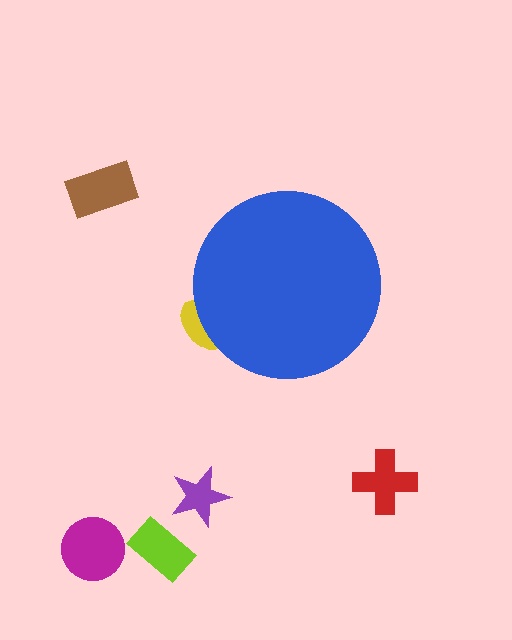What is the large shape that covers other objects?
A blue circle.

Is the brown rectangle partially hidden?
No, the brown rectangle is fully visible.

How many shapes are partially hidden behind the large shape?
1 shape is partially hidden.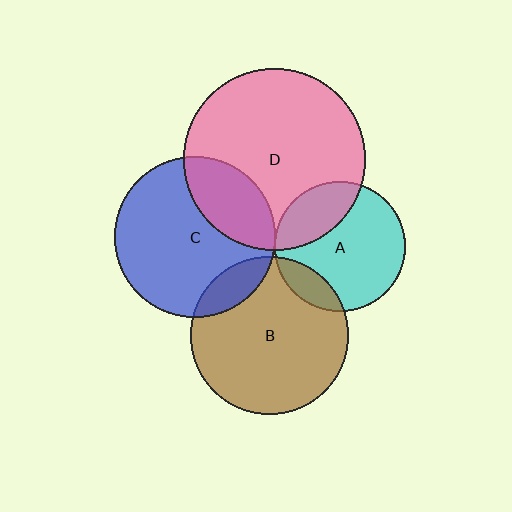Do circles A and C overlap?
Yes.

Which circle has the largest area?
Circle D (pink).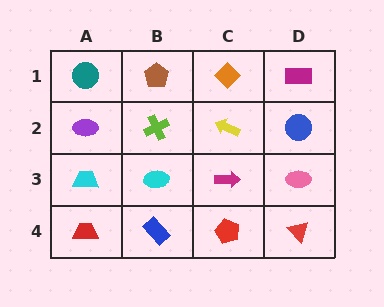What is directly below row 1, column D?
A blue circle.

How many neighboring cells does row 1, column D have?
2.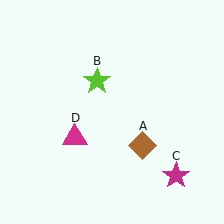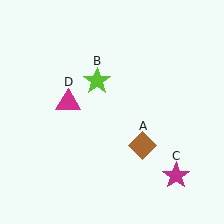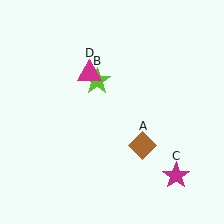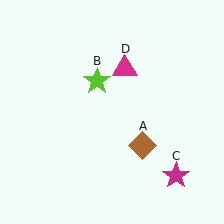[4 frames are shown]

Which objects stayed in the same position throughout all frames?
Brown diamond (object A) and lime star (object B) and magenta star (object C) remained stationary.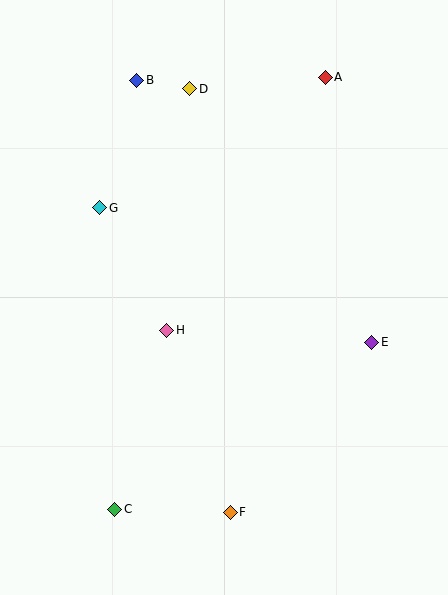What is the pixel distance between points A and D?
The distance between A and D is 136 pixels.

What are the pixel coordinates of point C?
Point C is at (115, 509).